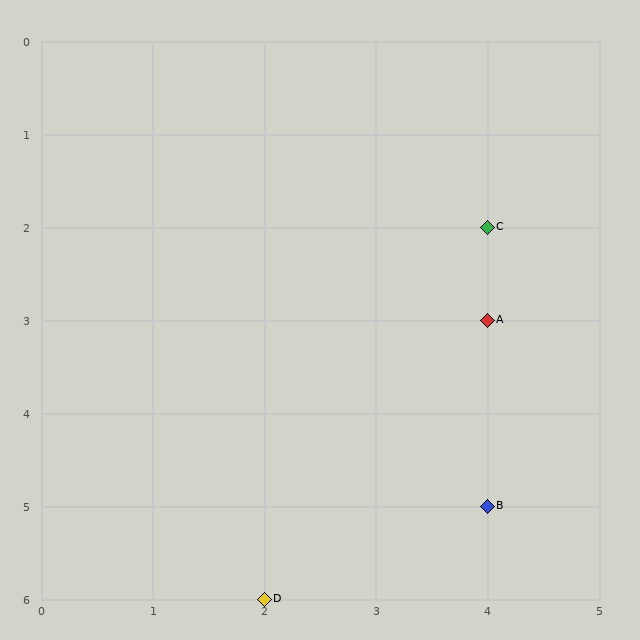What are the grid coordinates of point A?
Point A is at grid coordinates (4, 3).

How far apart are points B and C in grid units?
Points B and C are 3 rows apart.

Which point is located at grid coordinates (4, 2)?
Point C is at (4, 2).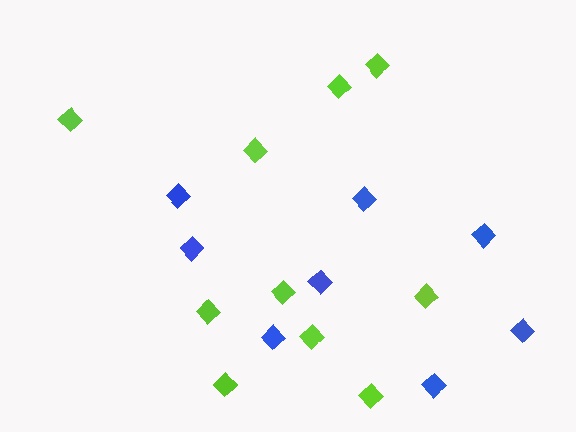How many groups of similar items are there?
There are 2 groups: one group of blue diamonds (8) and one group of lime diamonds (10).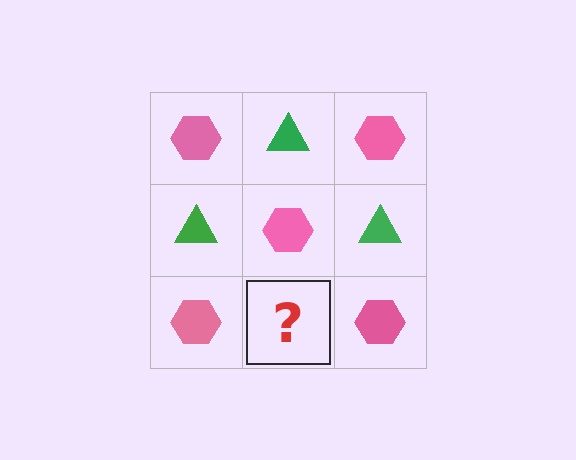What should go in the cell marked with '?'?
The missing cell should contain a green triangle.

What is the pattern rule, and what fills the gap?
The rule is that it alternates pink hexagon and green triangle in a checkerboard pattern. The gap should be filled with a green triangle.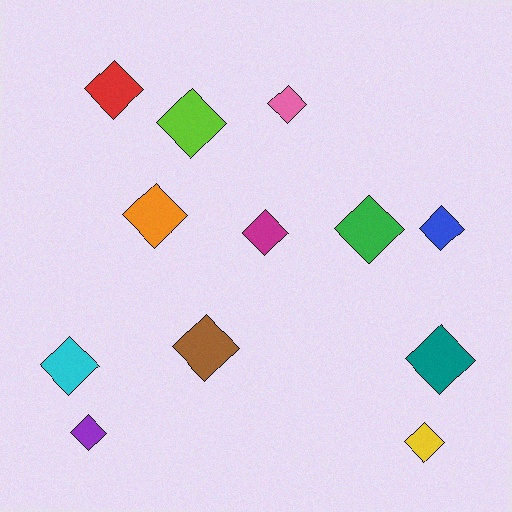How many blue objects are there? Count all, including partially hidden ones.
There is 1 blue object.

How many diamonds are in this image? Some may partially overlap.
There are 12 diamonds.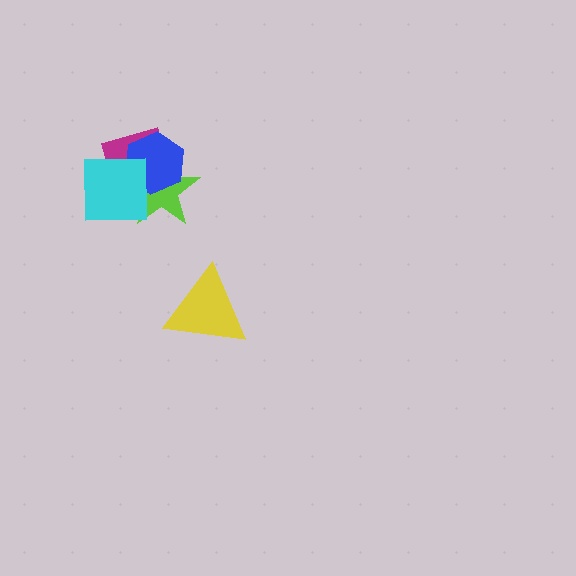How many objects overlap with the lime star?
3 objects overlap with the lime star.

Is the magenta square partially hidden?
Yes, it is partially covered by another shape.